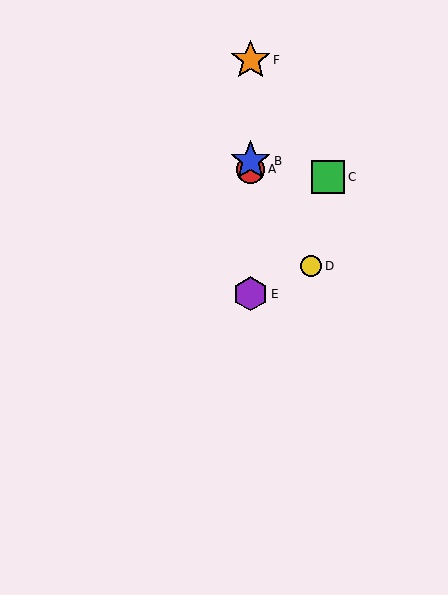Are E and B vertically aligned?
Yes, both are at x≈251.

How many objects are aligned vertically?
4 objects (A, B, E, F) are aligned vertically.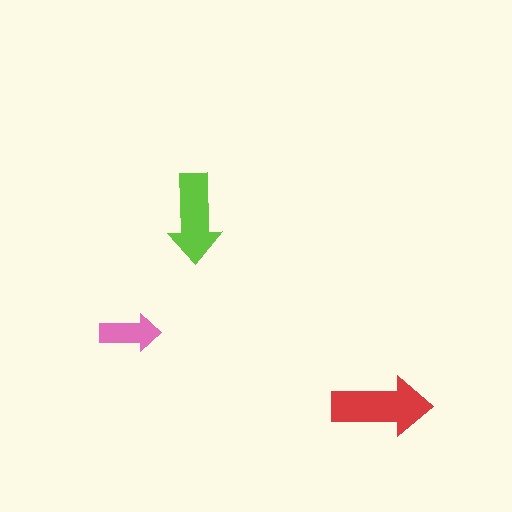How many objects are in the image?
There are 3 objects in the image.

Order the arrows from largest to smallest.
the red one, the lime one, the pink one.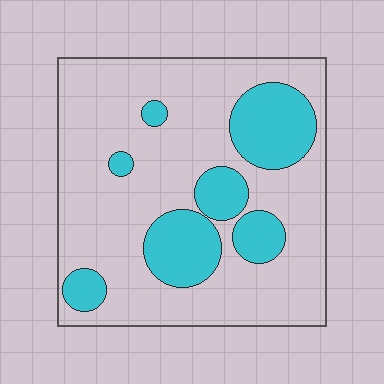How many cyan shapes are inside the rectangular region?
7.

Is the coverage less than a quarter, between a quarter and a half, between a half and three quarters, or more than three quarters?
Between a quarter and a half.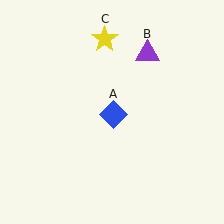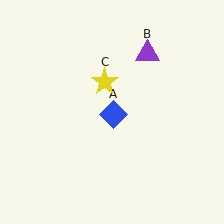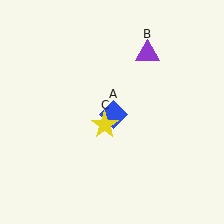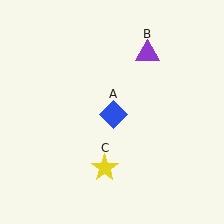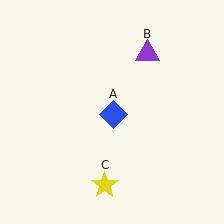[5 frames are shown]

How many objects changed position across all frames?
1 object changed position: yellow star (object C).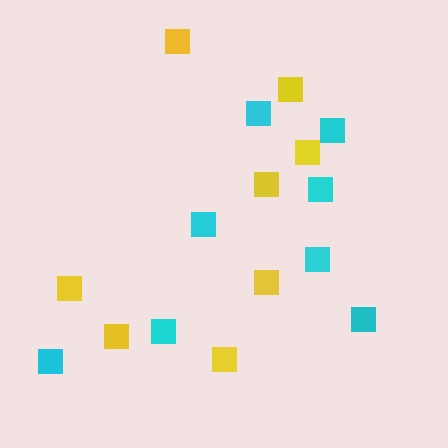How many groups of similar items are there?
There are 2 groups: one group of yellow squares (8) and one group of cyan squares (8).